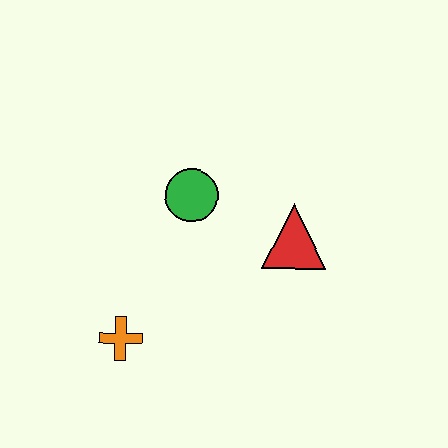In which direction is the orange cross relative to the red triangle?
The orange cross is to the left of the red triangle.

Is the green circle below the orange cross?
No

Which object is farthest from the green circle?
The orange cross is farthest from the green circle.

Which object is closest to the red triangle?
The green circle is closest to the red triangle.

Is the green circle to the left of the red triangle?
Yes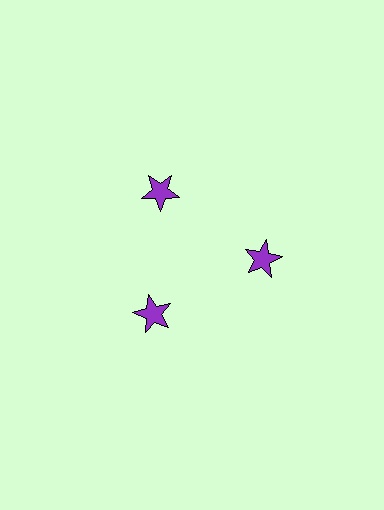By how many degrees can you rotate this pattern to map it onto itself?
The pattern maps onto itself every 120 degrees of rotation.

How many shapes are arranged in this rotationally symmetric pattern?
There are 3 shapes, arranged in 3 groups of 1.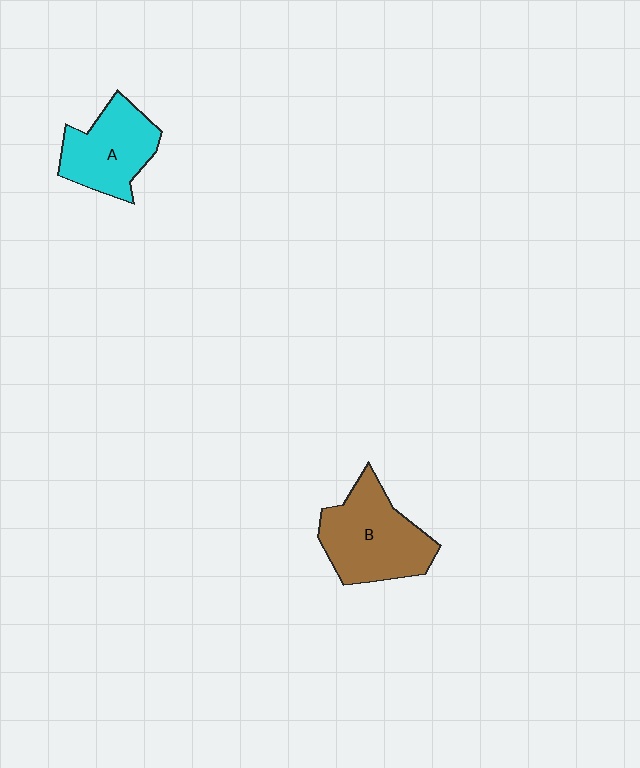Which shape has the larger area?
Shape B (brown).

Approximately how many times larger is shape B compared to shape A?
Approximately 1.3 times.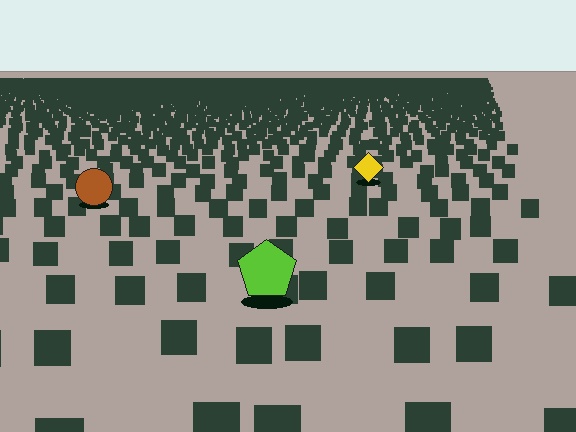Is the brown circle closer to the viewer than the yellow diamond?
Yes. The brown circle is closer — you can tell from the texture gradient: the ground texture is coarser near it.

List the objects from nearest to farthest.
From nearest to farthest: the lime pentagon, the brown circle, the yellow diamond.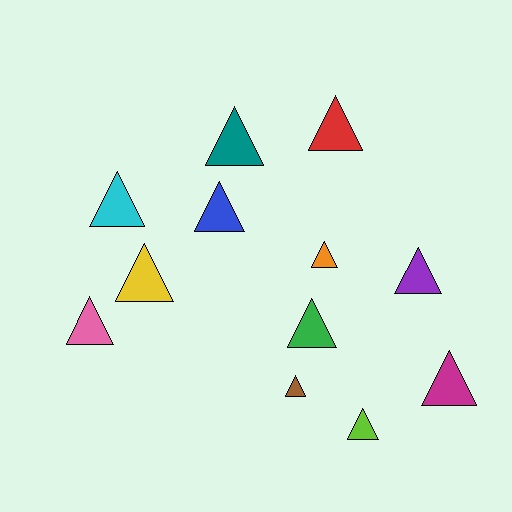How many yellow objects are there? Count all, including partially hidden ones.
There is 1 yellow object.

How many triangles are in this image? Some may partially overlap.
There are 12 triangles.